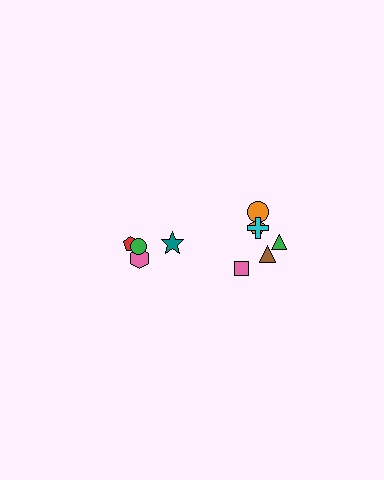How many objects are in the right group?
There are 6 objects.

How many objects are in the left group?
There are 4 objects.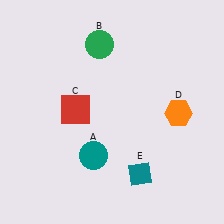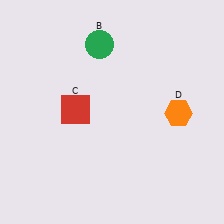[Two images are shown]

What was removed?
The teal diamond (E), the teal circle (A) were removed in Image 2.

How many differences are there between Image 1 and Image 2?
There are 2 differences between the two images.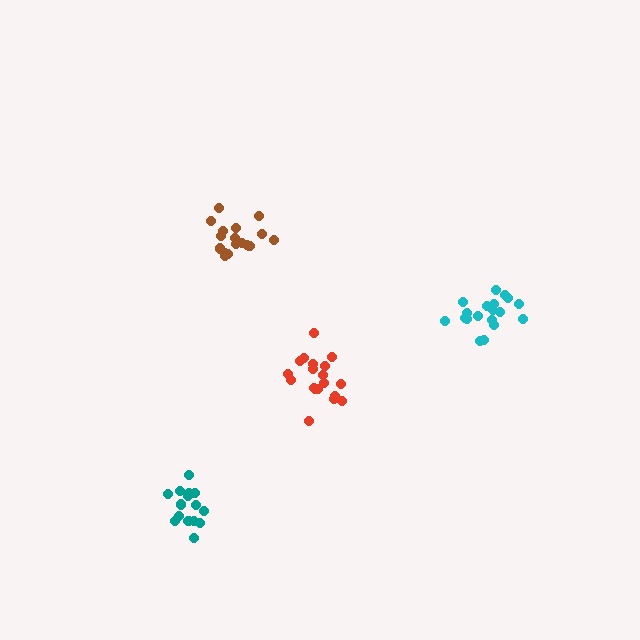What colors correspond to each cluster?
The clusters are colored: red, cyan, teal, brown.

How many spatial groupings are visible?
There are 4 spatial groupings.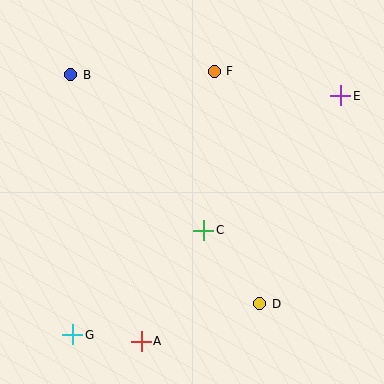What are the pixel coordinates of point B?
Point B is at (71, 75).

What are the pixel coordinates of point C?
Point C is at (204, 230).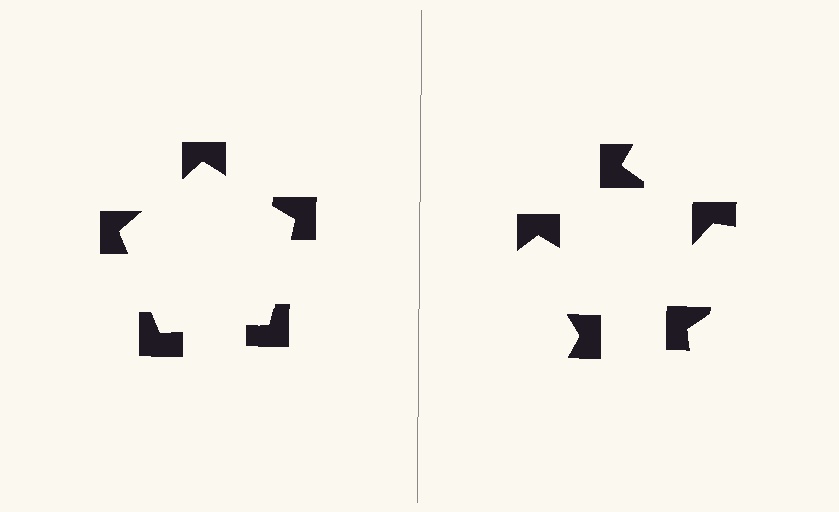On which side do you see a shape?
An illusory pentagon appears on the left side. On the right side the wedge cuts are rotated, so no coherent shape forms.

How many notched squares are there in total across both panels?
10 — 5 on each side.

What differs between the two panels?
The notched squares are positioned identically on both sides; only the wedge orientations differ. On the left they align to a pentagon; on the right they are misaligned.